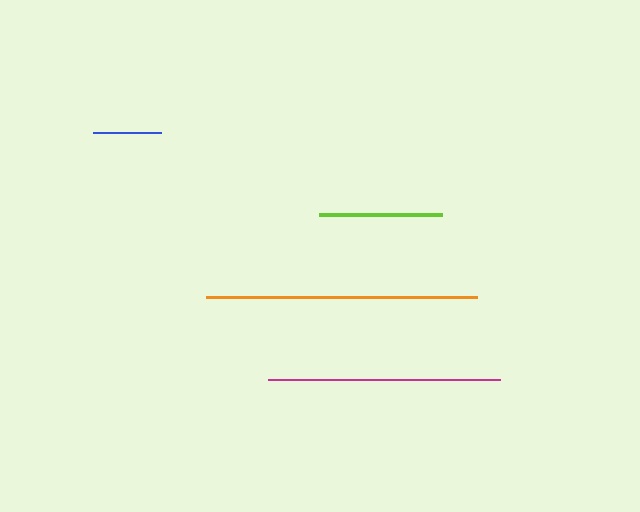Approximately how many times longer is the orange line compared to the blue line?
The orange line is approximately 4.0 times the length of the blue line.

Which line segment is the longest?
The orange line is the longest at approximately 271 pixels.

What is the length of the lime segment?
The lime segment is approximately 123 pixels long.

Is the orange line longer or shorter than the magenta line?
The orange line is longer than the magenta line.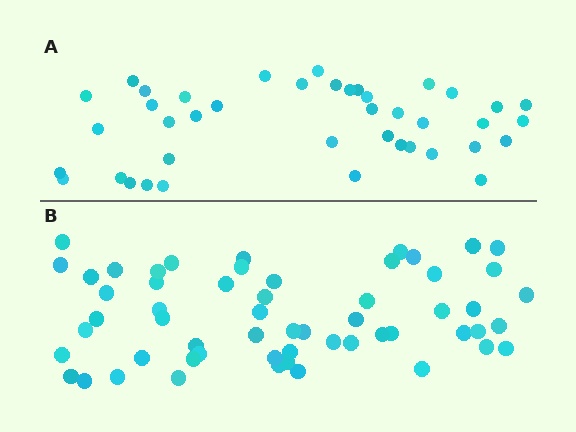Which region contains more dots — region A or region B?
Region B (the bottom region) has more dots.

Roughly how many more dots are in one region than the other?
Region B has approximately 15 more dots than region A.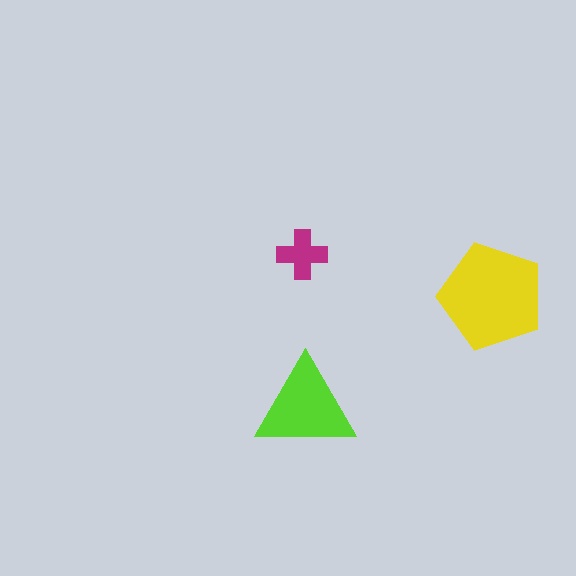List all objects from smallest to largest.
The magenta cross, the lime triangle, the yellow pentagon.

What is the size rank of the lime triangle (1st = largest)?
2nd.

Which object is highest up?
The magenta cross is topmost.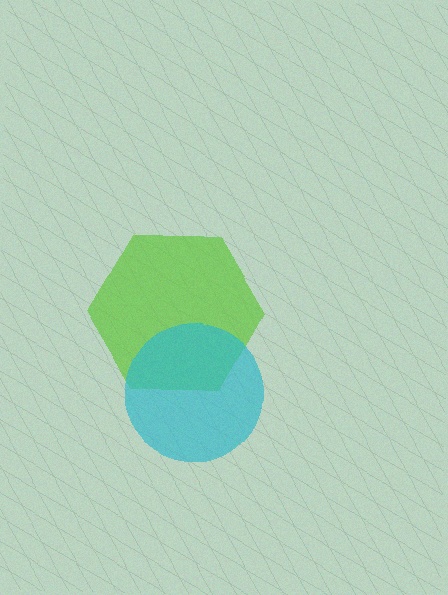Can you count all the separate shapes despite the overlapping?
Yes, there are 2 separate shapes.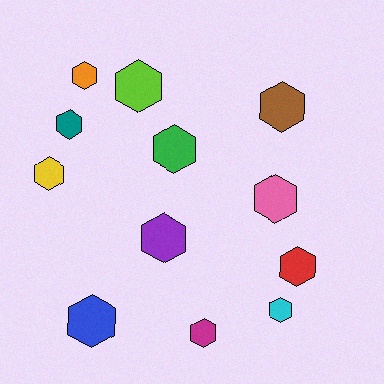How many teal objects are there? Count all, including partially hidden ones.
There is 1 teal object.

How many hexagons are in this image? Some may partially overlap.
There are 12 hexagons.